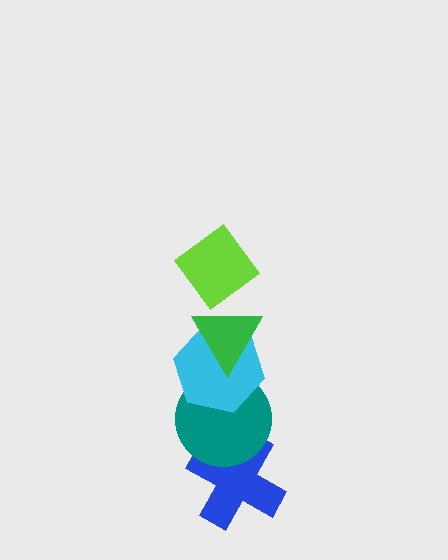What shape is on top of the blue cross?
The teal circle is on top of the blue cross.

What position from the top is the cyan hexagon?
The cyan hexagon is 3rd from the top.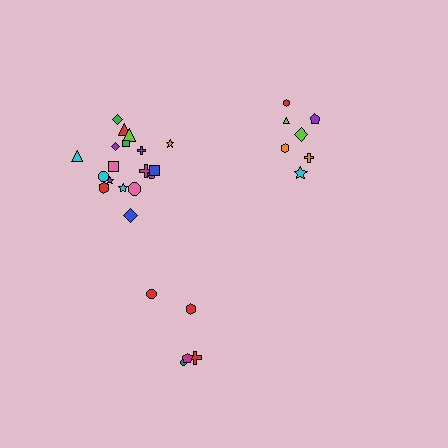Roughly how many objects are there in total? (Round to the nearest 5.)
Roughly 30 objects in total.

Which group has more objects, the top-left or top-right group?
The top-left group.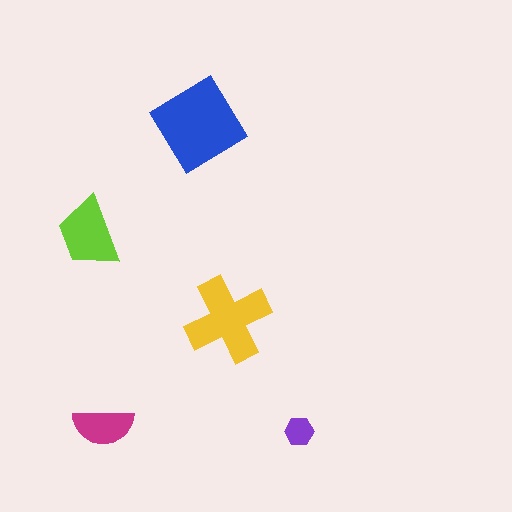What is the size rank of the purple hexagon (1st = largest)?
5th.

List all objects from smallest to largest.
The purple hexagon, the magenta semicircle, the lime trapezoid, the yellow cross, the blue diamond.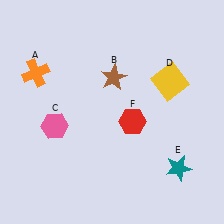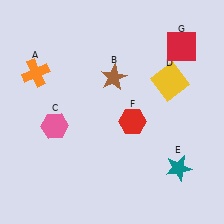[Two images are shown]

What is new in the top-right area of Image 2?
A red square (G) was added in the top-right area of Image 2.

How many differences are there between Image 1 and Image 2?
There is 1 difference between the two images.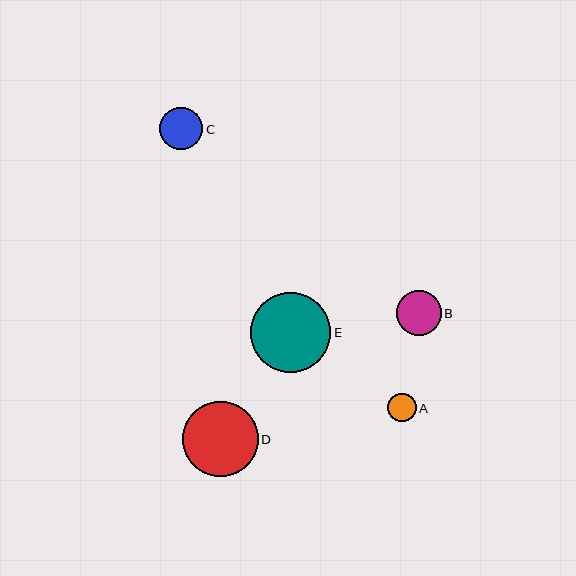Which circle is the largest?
Circle E is the largest with a size of approximately 80 pixels.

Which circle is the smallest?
Circle A is the smallest with a size of approximately 29 pixels.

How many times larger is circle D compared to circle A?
Circle D is approximately 2.6 times the size of circle A.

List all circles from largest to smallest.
From largest to smallest: E, D, B, C, A.